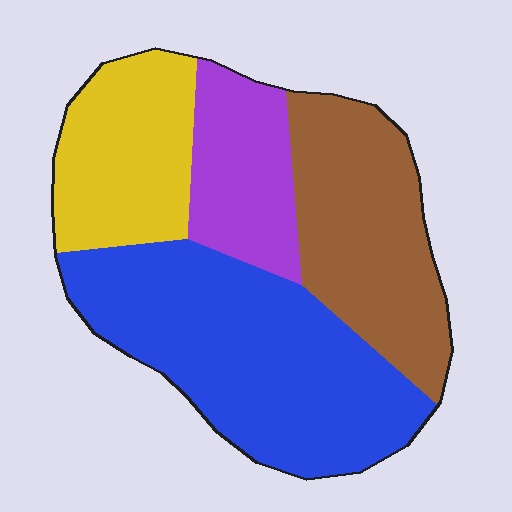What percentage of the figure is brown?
Brown covers 26% of the figure.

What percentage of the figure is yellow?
Yellow takes up about one fifth (1/5) of the figure.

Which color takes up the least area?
Purple, at roughly 15%.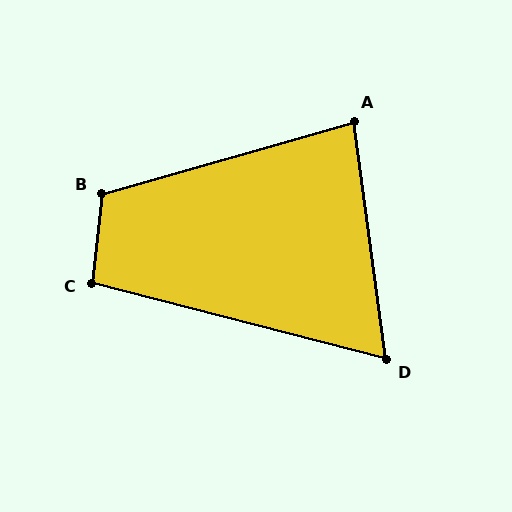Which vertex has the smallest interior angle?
D, at approximately 68 degrees.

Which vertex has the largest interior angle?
B, at approximately 112 degrees.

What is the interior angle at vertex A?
Approximately 82 degrees (acute).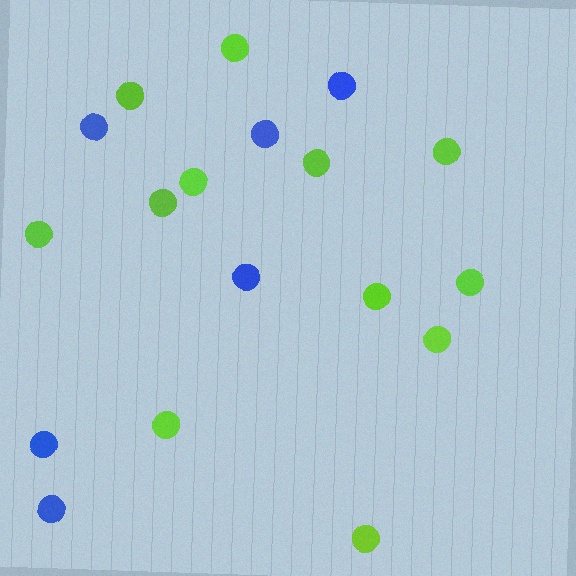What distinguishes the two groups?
There are 2 groups: one group of lime circles (12) and one group of blue circles (6).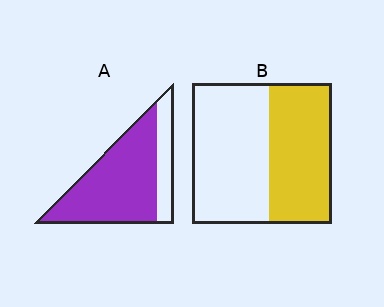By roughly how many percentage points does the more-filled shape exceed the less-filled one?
By roughly 30 percentage points (A over B).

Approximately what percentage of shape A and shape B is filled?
A is approximately 75% and B is approximately 45%.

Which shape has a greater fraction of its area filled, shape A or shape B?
Shape A.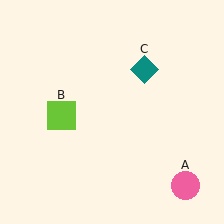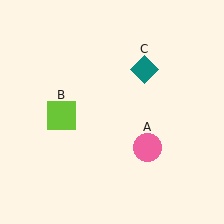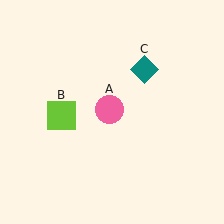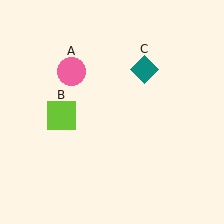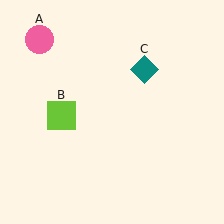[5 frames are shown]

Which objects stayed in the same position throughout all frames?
Lime square (object B) and teal diamond (object C) remained stationary.